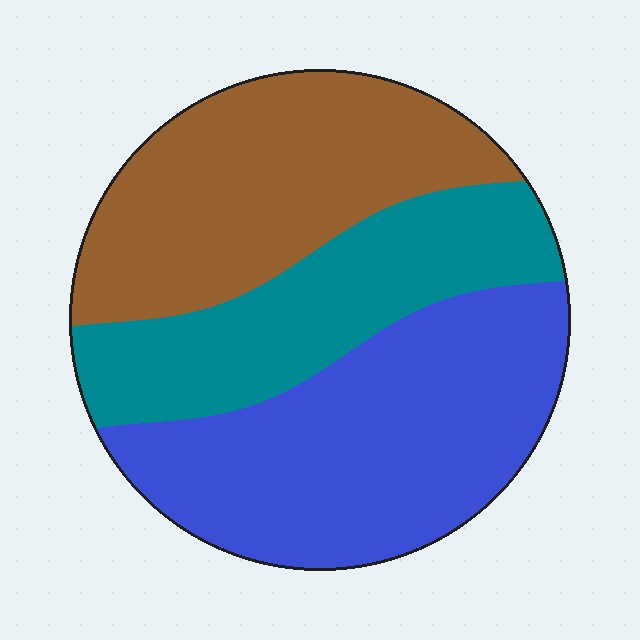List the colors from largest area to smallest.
From largest to smallest: blue, brown, teal.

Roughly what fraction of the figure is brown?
Brown takes up about one third (1/3) of the figure.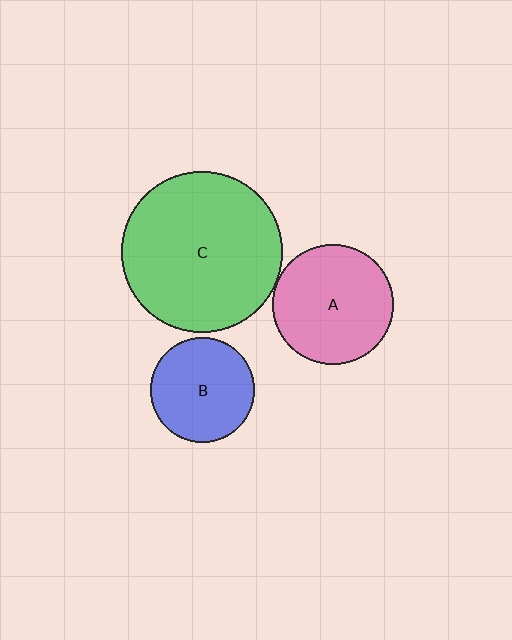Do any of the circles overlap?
No, none of the circles overlap.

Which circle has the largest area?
Circle C (green).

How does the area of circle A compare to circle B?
Approximately 1.3 times.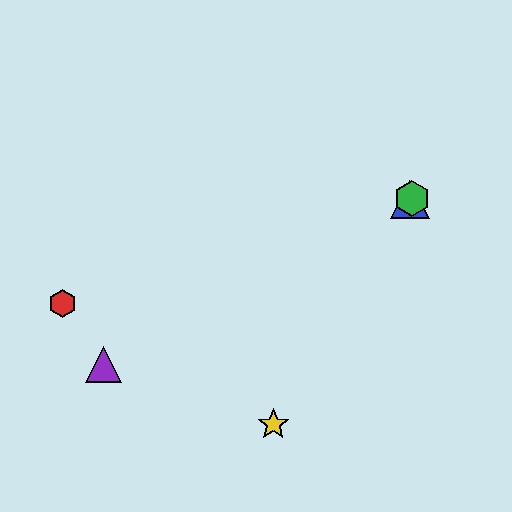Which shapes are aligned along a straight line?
The blue triangle, the green hexagon, the purple triangle are aligned along a straight line.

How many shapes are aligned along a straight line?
3 shapes (the blue triangle, the green hexagon, the purple triangle) are aligned along a straight line.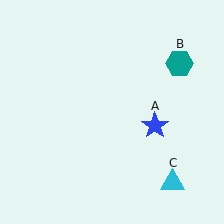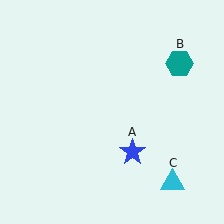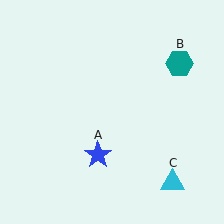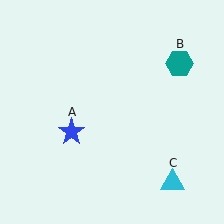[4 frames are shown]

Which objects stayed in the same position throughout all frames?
Teal hexagon (object B) and cyan triangle (object C) remained stationary.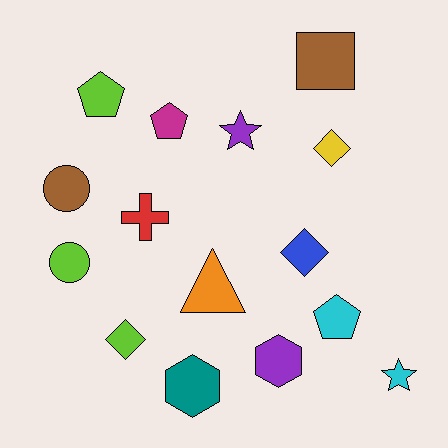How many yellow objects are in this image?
There is 1 yellow object.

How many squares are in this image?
There is 1 square.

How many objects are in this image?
There are 15 objects.